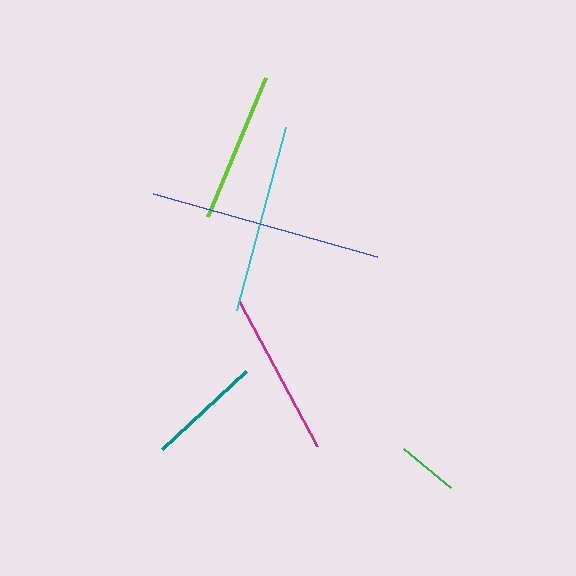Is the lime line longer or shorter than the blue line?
The blue line is longer than the lime line.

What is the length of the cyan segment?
The cyan segment is approximately 190 pixels long.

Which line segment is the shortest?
The green line is the shortest at approximately 61 pixels.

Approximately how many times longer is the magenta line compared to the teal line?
The magenta line is approximately 1.4 times the length of the teal line.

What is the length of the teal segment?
The teal segment is approximately 115 pixels long.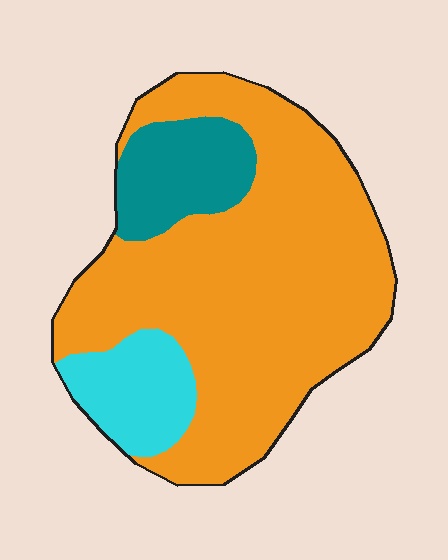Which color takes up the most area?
Orange, at roughly 75%.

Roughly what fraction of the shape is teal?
Teal takes up less than a quarter of the shape.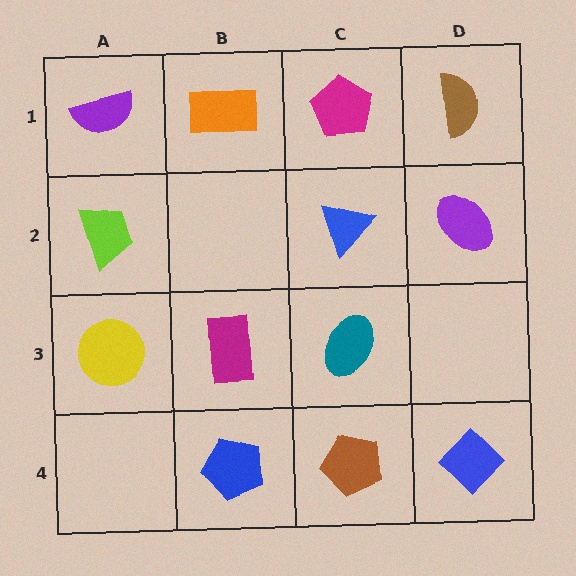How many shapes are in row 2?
3 shapes.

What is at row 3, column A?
A yellow circle.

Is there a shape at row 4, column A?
No, that cell is empty.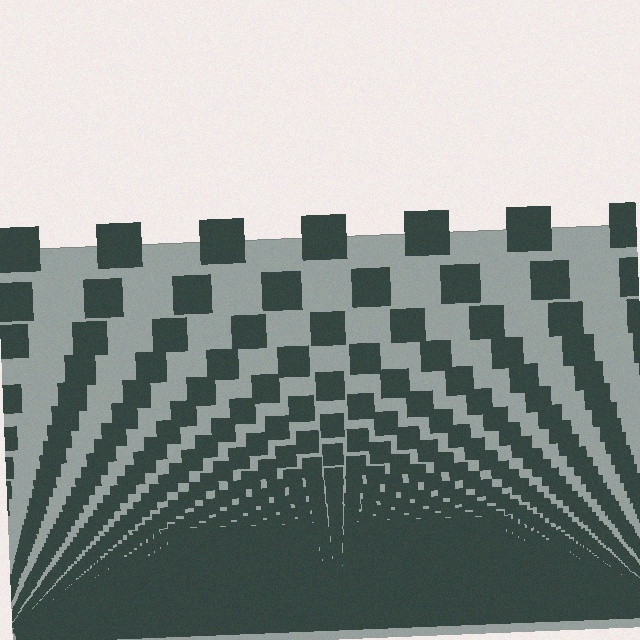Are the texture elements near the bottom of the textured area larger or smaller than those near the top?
Smaller. The gradient is inverted — elements near the bottom are smaller and denser.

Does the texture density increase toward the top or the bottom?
Density increases toward the bottom.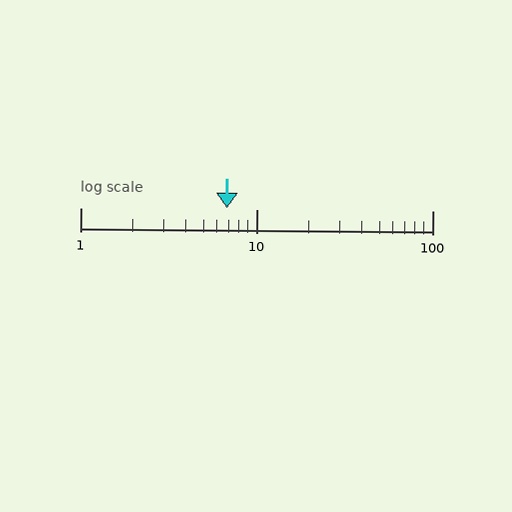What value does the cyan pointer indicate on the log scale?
The pointer indicates approximately 6.8.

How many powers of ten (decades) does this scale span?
The scale spans 2 decades, from 1 to 100.